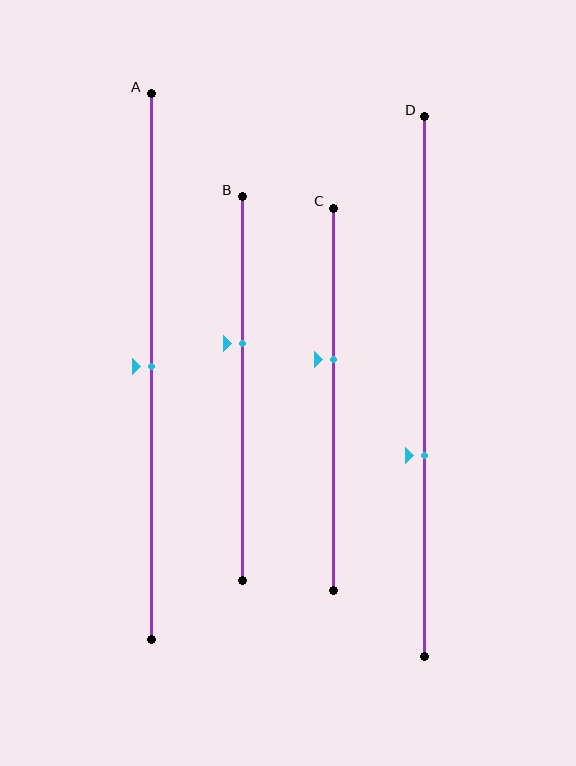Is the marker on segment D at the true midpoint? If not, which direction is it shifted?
No, the marker on segment D is shifted downward by about 13% of the segment length.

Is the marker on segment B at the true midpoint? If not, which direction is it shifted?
No, the marker on segment B is shifted upward by about 12% of the segment length.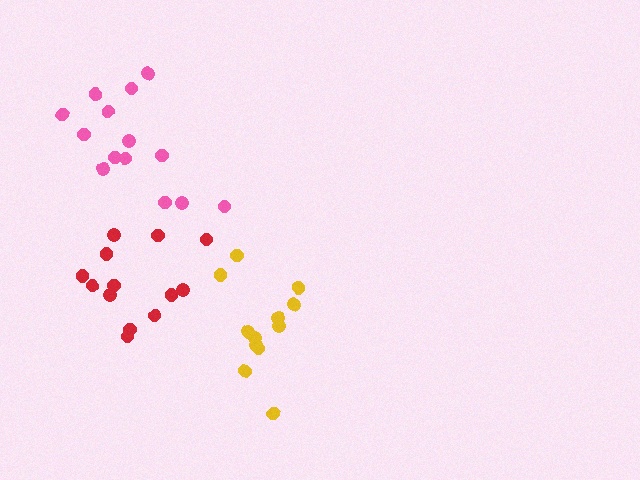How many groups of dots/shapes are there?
There are 3 groups.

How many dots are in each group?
Group 1: 12 dots, Group 2: 13 dots, Group 3: 14 dots (39 total).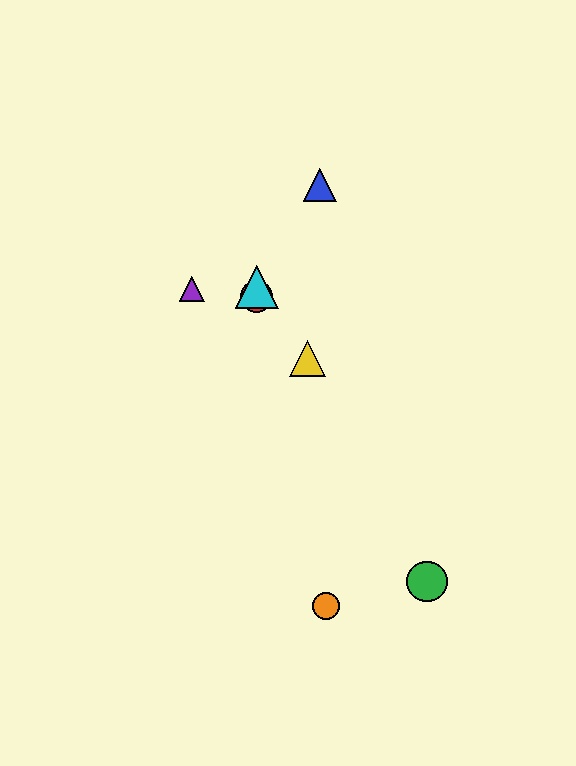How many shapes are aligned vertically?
2 shapes (the red circle, the cyan triangle) are aligned vertically.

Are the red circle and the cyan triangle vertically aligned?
Yes, both are at x≈257.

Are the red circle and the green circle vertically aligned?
No, the red circle is at x≈257 and the green circle is at x≈427.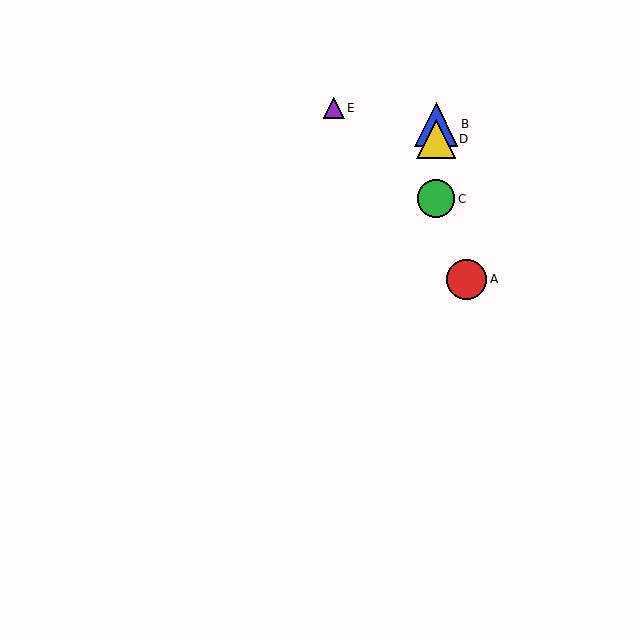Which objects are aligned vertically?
Objects B, C, D are aligned vertically.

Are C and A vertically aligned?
No, C is at x≈436 and A is at x≈467.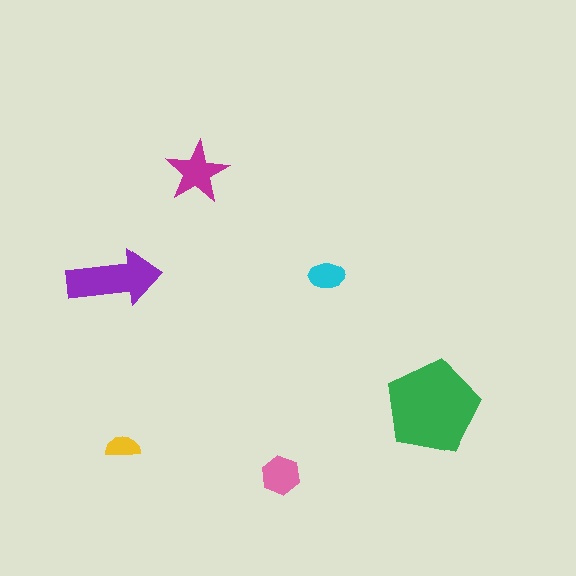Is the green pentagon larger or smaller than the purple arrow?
Larger.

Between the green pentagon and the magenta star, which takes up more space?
The green pentagon.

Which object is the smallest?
The yellow semicircle.